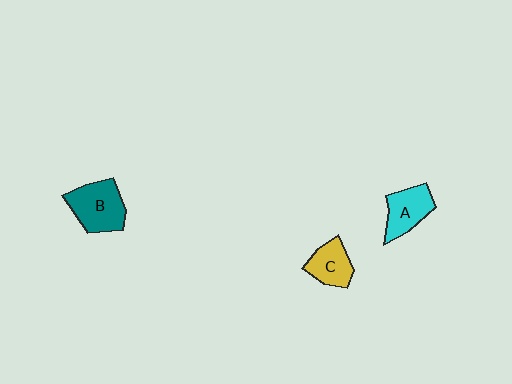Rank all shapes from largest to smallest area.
From largest to smallest: B (teal), A (cyan), C (yellow).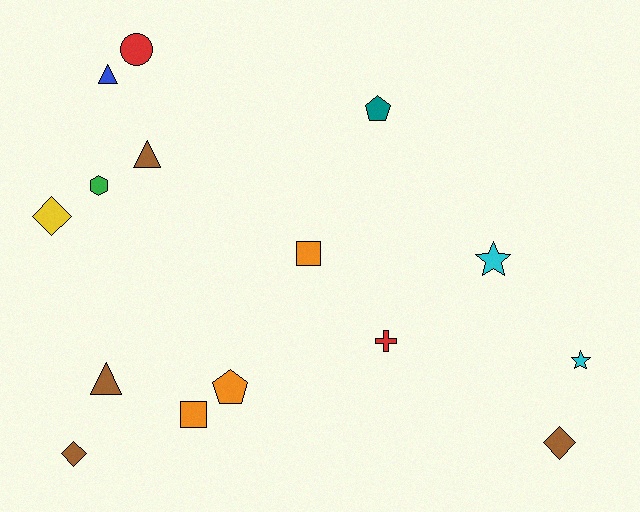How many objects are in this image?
There are 15 objects.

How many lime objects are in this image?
There are no lime objects.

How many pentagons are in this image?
There are 2 pentagons.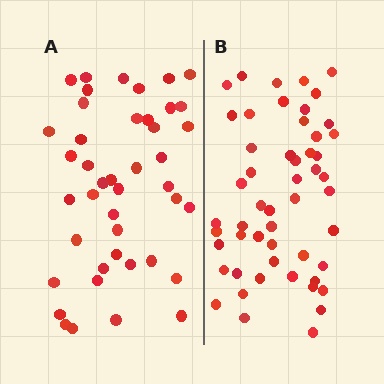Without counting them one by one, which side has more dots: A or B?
Region B (the right region) has more dots.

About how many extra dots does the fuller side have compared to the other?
Region B has roughly 8 or so more dots than region A.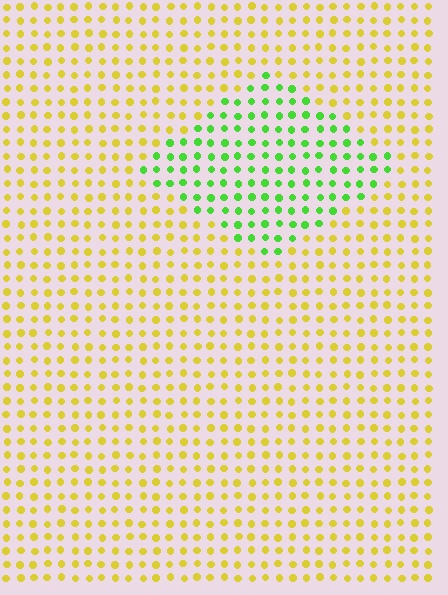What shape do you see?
I see a diamond.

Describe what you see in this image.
The image is filled with small yellow elements in a uniform arrangement. A diamond-shaped region is visible where the elements are tinted to a slightly different hue, forming a subtle color boundary.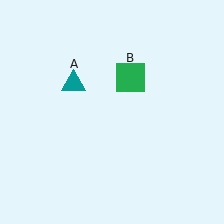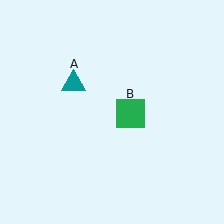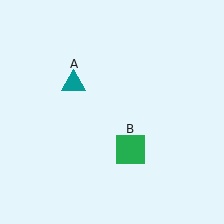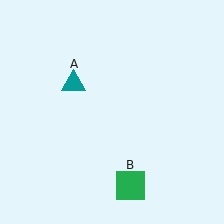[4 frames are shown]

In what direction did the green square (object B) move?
The green square (object B) moved down.